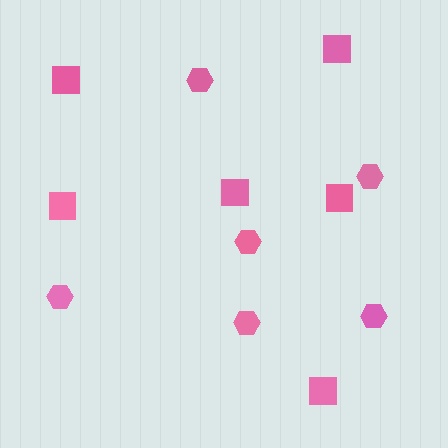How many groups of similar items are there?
There are 2 groups: one group of squares (6) and one group of hexagons (6).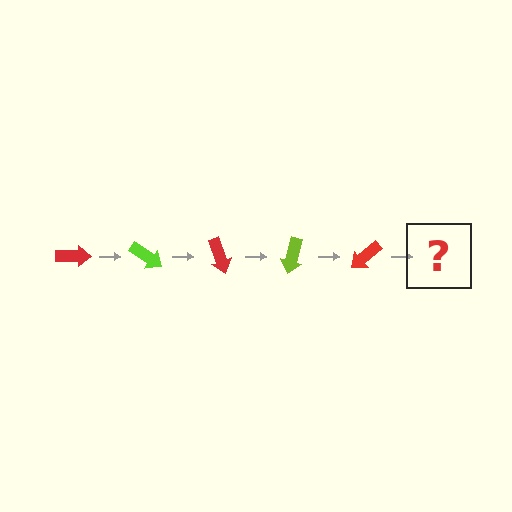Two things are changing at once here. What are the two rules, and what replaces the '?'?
The two rules are that it rotates 35 degrees each step and the color cycles through red and lime. The '?' should be a lime arrow, rotated 175 degrees from the start.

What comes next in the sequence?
The next element should be a lime arrow, rotated 175 degrees from the start.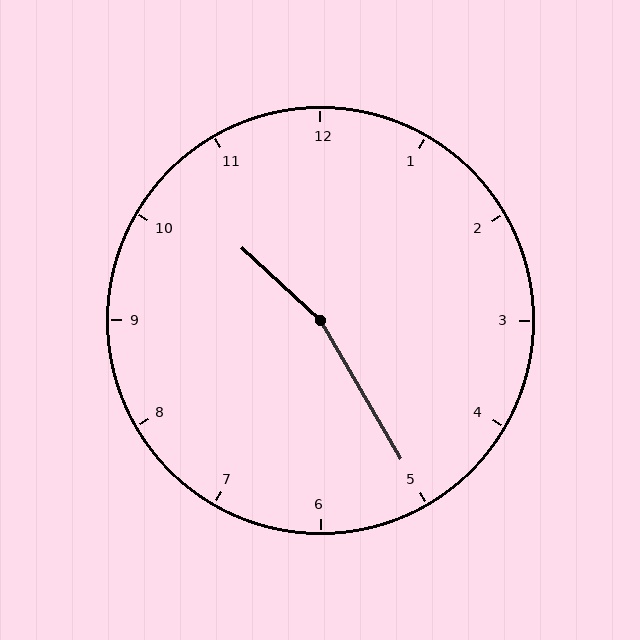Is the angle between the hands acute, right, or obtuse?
It is obtuse.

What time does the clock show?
10:25.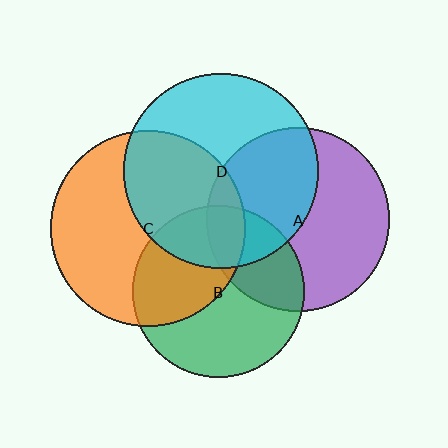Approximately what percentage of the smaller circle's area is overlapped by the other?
Approximately 45%.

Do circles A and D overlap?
Yes.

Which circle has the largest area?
Circle C (orange).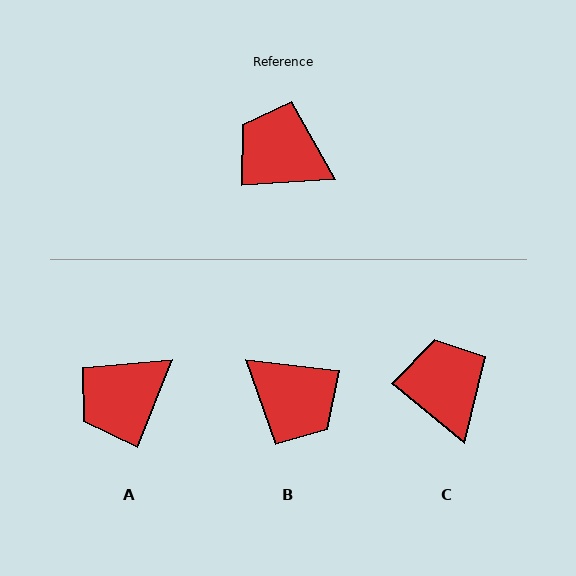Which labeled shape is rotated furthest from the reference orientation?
B, about 170 degrees away.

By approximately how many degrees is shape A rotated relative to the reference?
Approximately 65 degrees counter-clockwise.